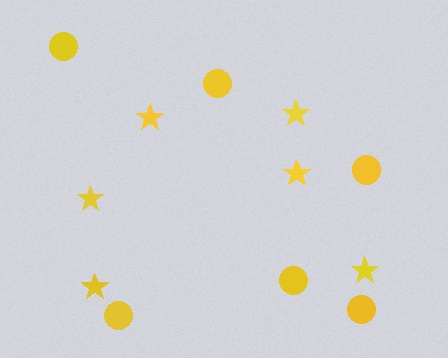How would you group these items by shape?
There are 2 groups: one group of stars (6) and one group of circles (6).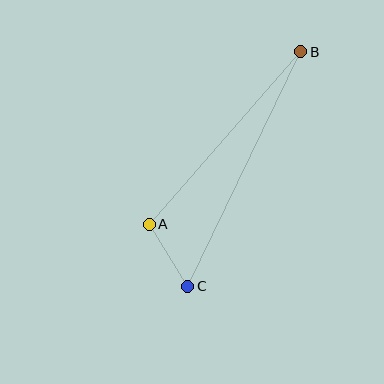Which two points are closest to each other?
Points A and C are closest to each other.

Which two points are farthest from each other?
Points B and C are farthest from each other.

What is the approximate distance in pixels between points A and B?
The distance between A and B is approximately 230 pixels.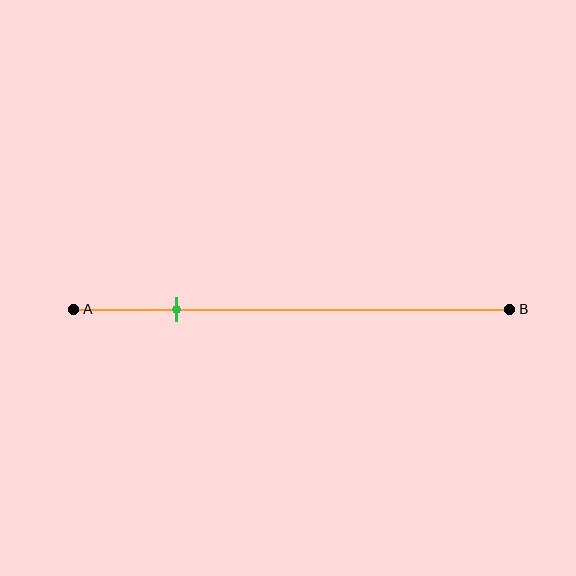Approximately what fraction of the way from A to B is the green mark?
The green mark is approximately 25% of the way from A to B.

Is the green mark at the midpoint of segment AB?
No, the mark is at about 25% from A, not at the 50% midpoint.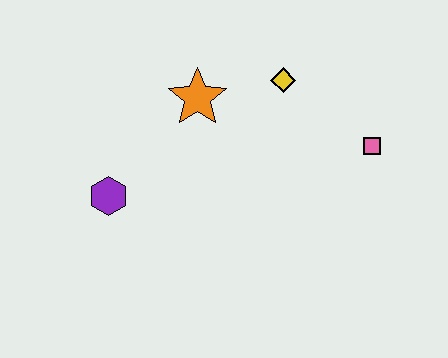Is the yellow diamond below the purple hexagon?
No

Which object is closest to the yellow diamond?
The orange star is closest to the yellow diamond.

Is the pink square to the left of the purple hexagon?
No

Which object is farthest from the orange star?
The pink square is farthest from the orange star.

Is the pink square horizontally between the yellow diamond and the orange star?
No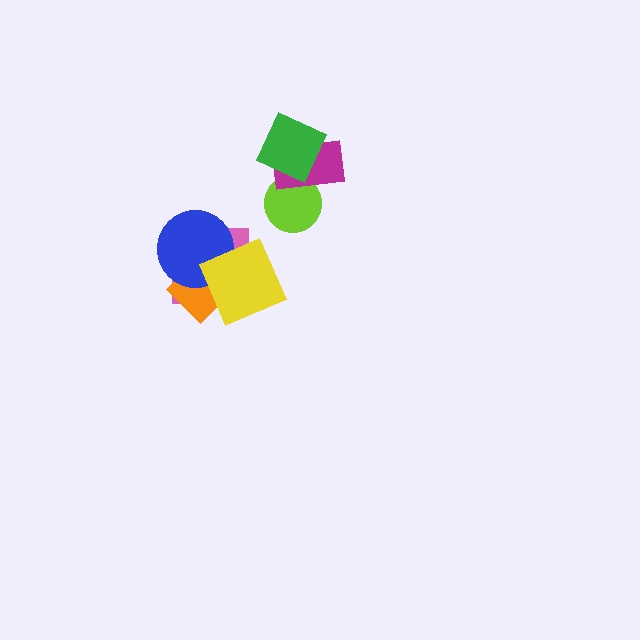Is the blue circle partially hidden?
Yes, it is partially covered by another shape.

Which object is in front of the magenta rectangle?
The green diamond is in front of the magenta rectangle.